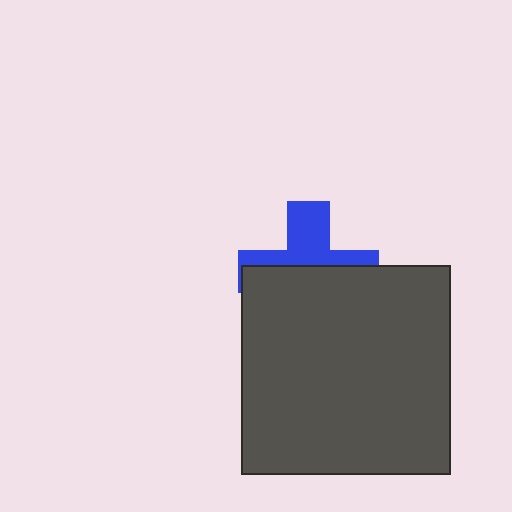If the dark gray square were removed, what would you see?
You would see the complete blue cross.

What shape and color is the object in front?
The object in front is a dark gray square.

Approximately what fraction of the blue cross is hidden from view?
Roughly 57% of the blue cross is hidden behind the dark gray square.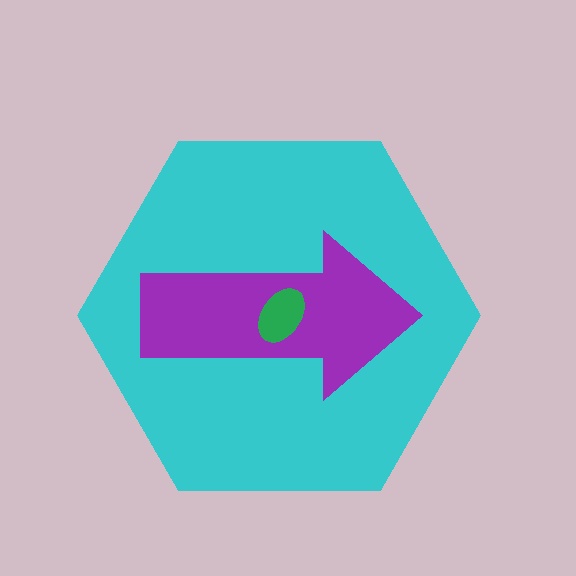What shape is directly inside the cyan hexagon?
The purple arrow.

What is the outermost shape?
The cyan hexagon.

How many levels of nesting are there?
3.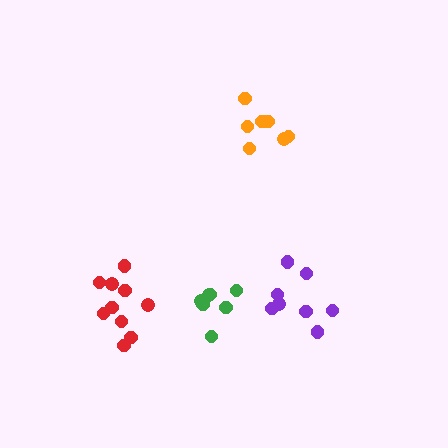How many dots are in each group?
Group 1: 7 dots, Group 2: 8 dots, Group 3: 10 dots, Group 4: 8 dots (33 total).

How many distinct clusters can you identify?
There are 4 distinct clusters.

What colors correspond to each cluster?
The clusters are colored: orange, purple, red, green.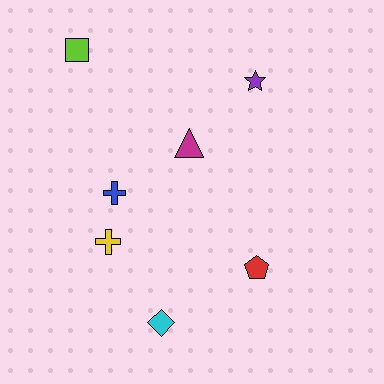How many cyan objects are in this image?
There is 1 cyan object.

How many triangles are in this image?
There is 1 triangle.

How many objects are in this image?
There are 7 objects.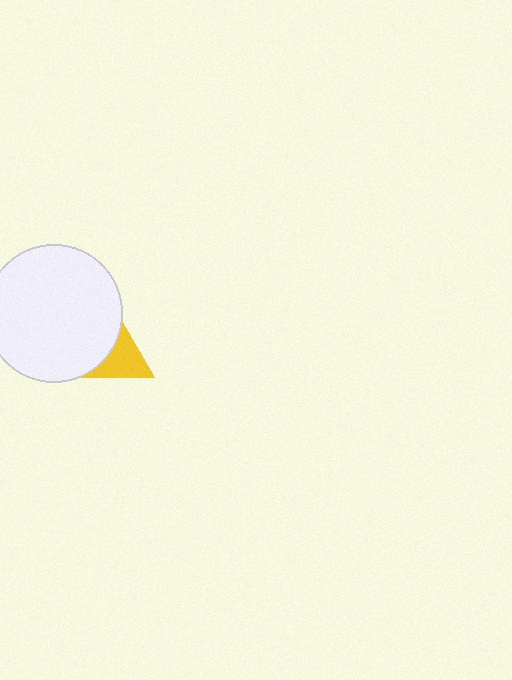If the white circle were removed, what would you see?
You would see the complete yellow triangle.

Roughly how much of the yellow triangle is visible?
About half of it is visible (roughly 48%).